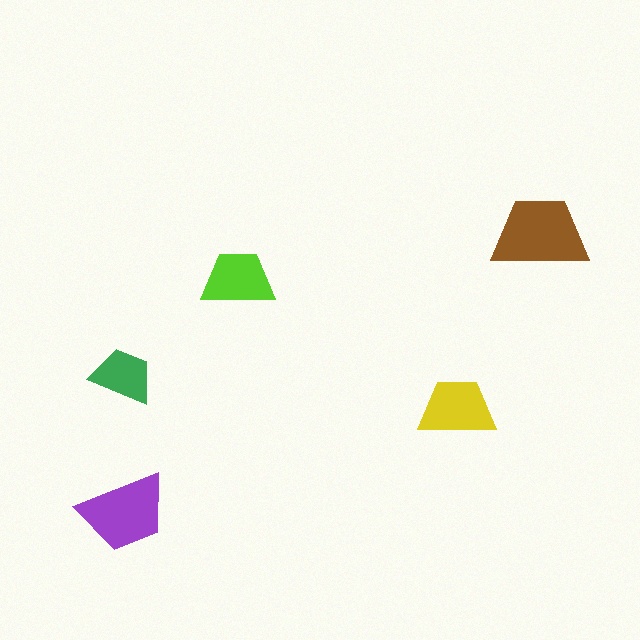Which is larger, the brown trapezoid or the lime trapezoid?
The brown one.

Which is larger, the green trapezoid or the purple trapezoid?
The purple one.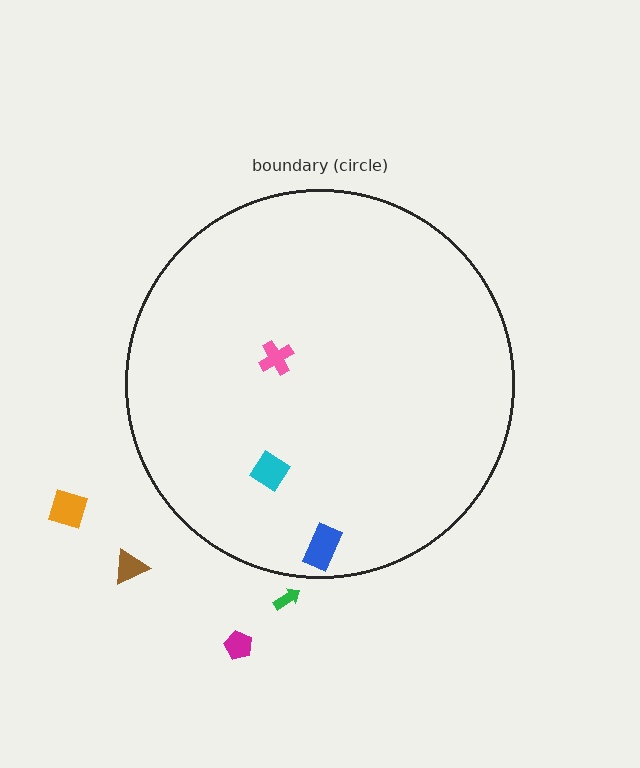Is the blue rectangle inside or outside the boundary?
Inside.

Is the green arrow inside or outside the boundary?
Outside.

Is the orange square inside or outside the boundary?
Outside.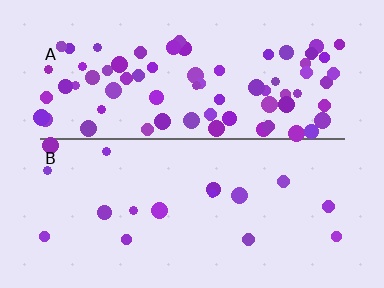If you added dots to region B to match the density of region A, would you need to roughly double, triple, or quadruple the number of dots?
Approximately quadruple.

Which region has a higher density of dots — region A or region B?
A (the top).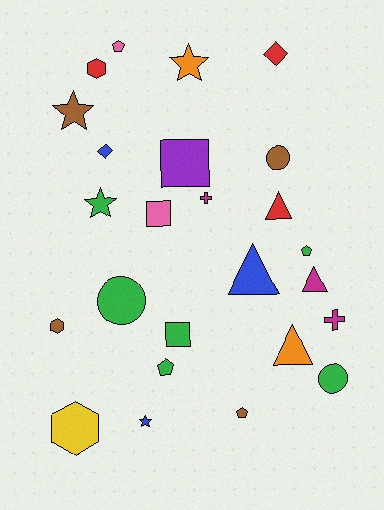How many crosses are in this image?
There are 2 crosses.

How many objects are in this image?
There are 25 objects.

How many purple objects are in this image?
There is 1 purple object.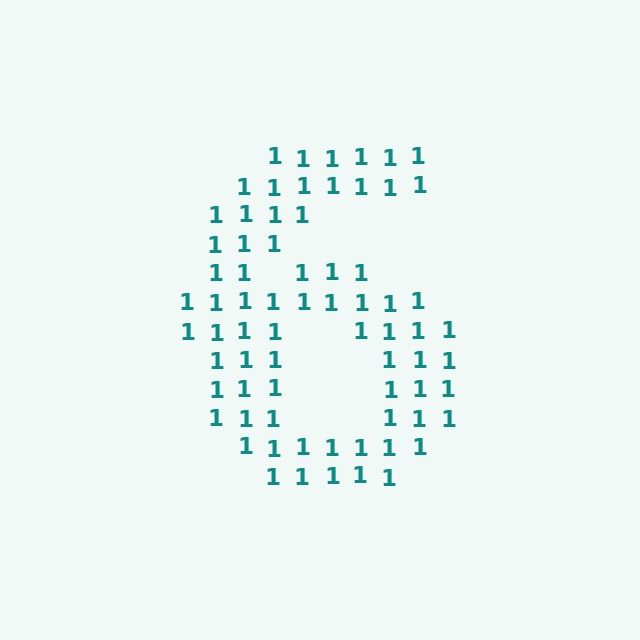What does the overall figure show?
The overall figure shows the digit 6.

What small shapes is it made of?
It is made of small digit 1's.